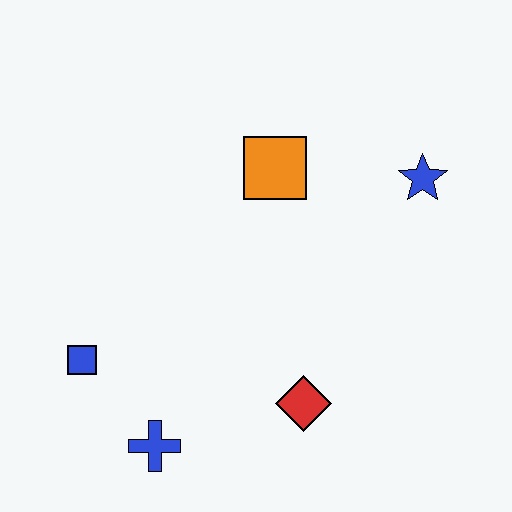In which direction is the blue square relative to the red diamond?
The blue square is to the left of the red diamond.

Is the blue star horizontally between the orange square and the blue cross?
No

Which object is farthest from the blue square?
The blue star is farthest from the blue square.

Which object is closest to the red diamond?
The blue cross is closest to the red diamond.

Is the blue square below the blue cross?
No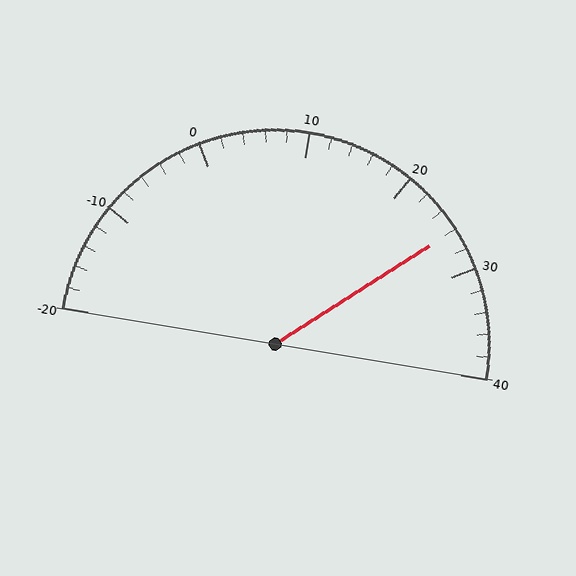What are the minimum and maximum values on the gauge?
The gauge ranges from -20 to 40.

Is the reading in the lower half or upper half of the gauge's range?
The reading is in the upper half of the range (-20 to 40).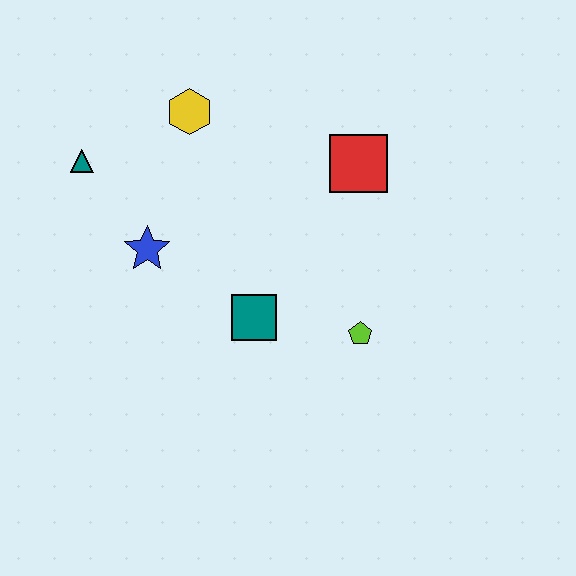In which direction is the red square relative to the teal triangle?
The red square is to the right of the teal triangle.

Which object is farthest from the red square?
The teal triangle is farthest from the red square.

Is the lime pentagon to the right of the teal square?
Yes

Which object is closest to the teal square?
The lime pentagon is closest to the teal square.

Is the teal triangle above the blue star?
Yes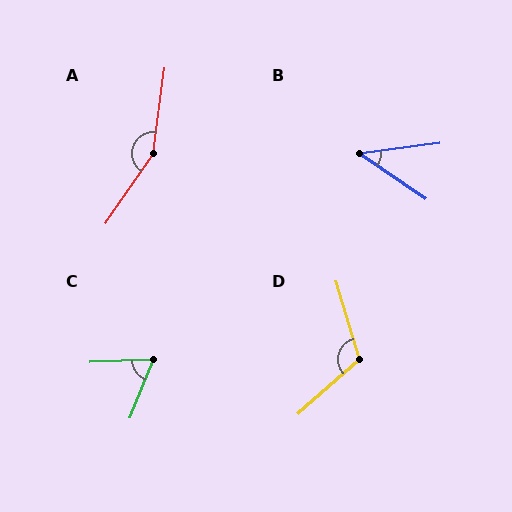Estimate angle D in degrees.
Approximately 115 degrees.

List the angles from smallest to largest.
B (42°), C (67°), D (115°), A (153°).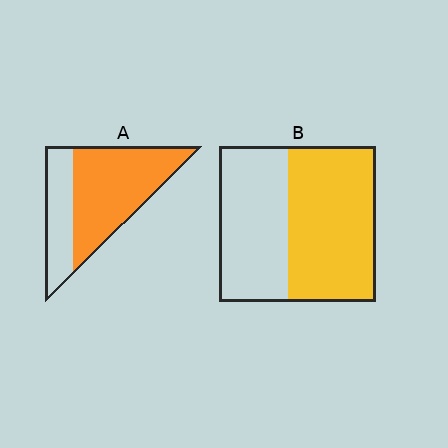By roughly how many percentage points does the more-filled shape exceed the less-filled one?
By roughly 10 percentage points (A over B).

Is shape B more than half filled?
Yes.